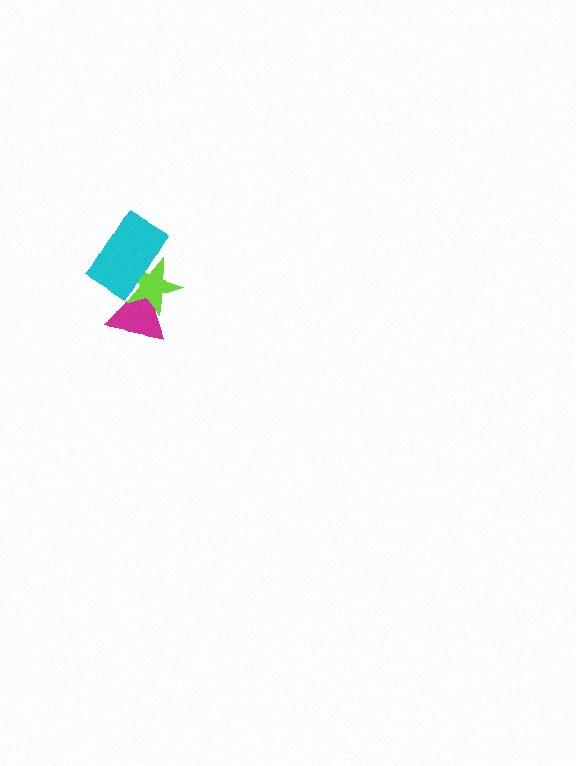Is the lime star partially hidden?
Yes, it is partially covered by another shape.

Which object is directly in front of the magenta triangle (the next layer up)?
The lime star is directly in front of the magenta triangle.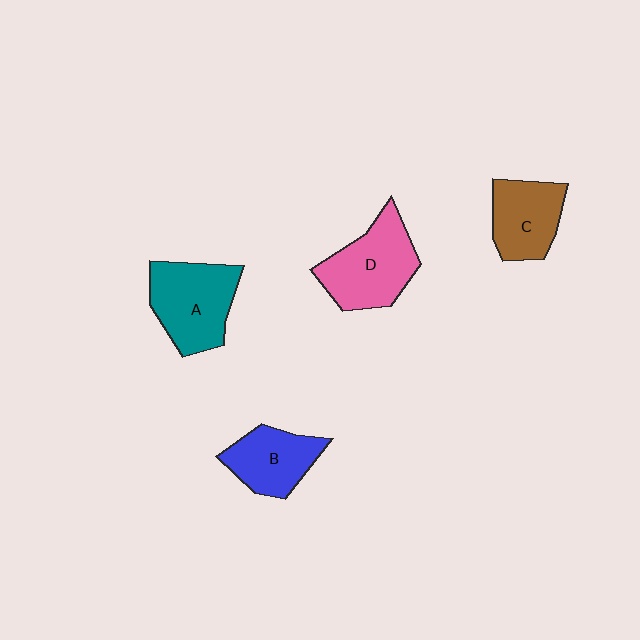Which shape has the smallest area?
Shape B (blue).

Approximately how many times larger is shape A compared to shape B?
Approximately 1.3 times.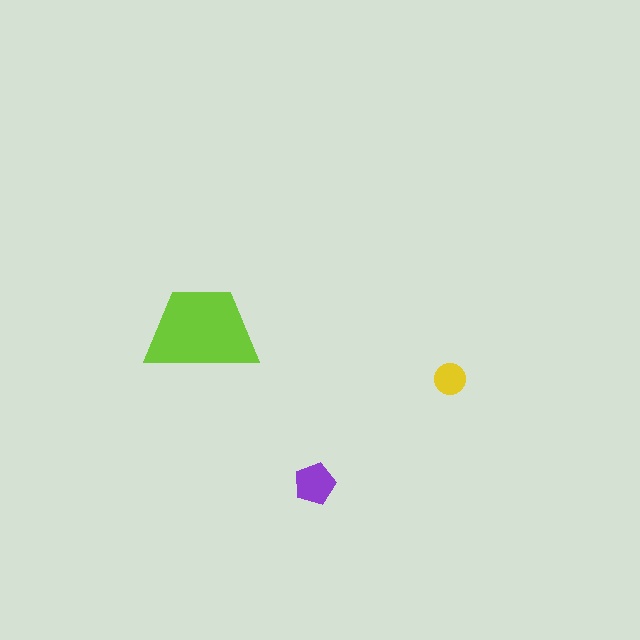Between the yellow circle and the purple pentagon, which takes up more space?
The purple pentagon.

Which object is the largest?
The lime trapezoid.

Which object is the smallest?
The yellow circle.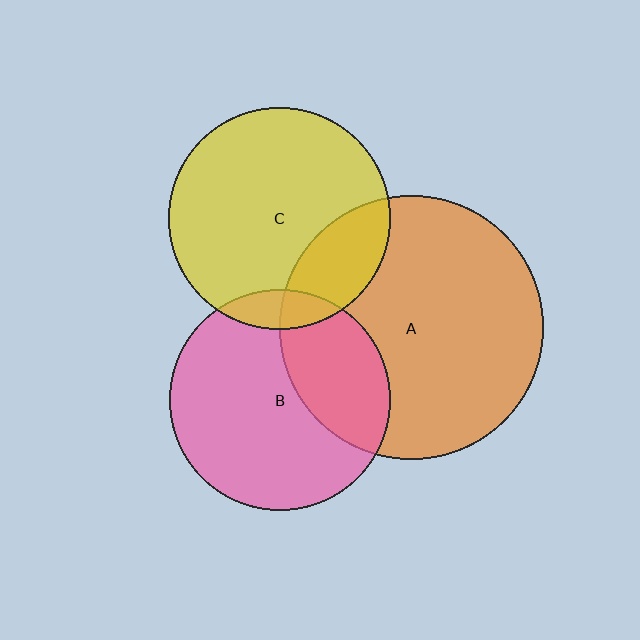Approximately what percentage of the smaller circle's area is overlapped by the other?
Approximately 10%.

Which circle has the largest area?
Circle A (orange).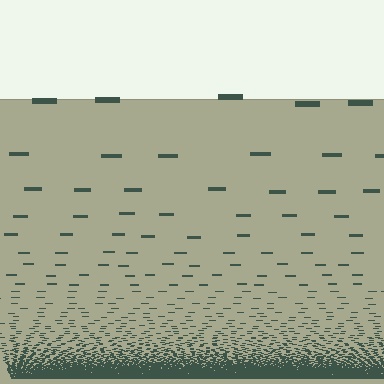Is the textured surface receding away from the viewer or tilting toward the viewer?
The surface appears to tilt toward the viewer. Texture elements get larger and sparser toward the top.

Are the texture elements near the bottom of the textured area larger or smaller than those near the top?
Smaller. The gradient is inverted — elements near the bottom are smaller and denser.